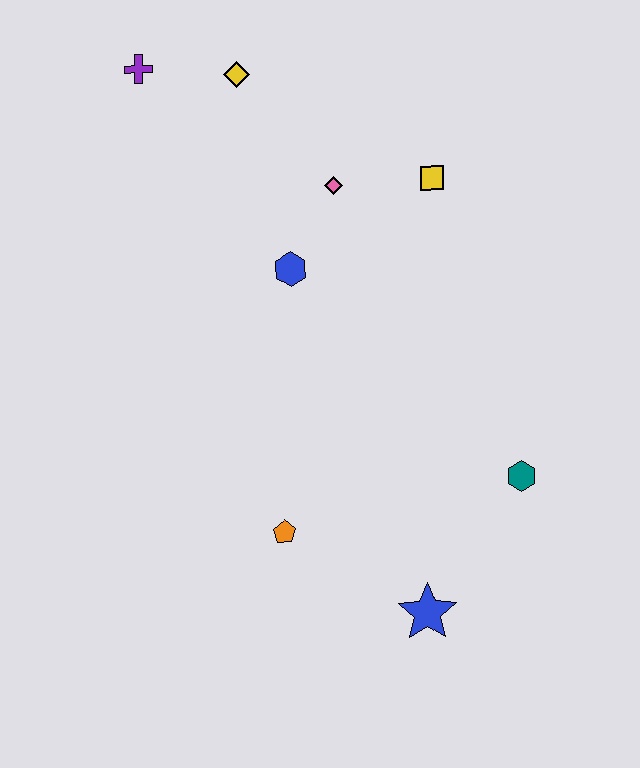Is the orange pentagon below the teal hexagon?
Yes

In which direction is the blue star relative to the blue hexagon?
The blue star is below the blue hexagon.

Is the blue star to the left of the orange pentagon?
No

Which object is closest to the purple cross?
The yellow diamond is closest to the purple cross.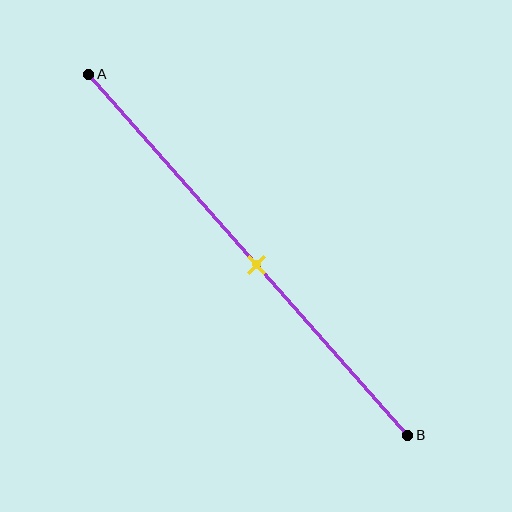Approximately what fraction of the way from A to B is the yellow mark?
The yellow mark is approximately 55% of the way from A to B.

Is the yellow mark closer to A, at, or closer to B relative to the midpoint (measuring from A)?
The yellow mark is approximately at the midpoint of segment AB.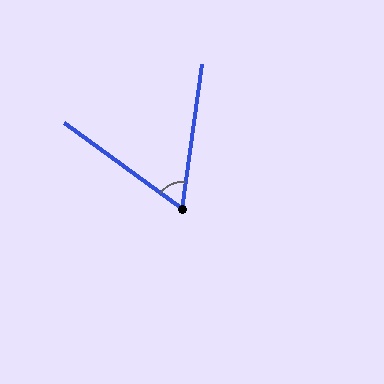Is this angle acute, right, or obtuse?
It is acute.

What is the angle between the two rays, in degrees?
Approximately 62 degrees.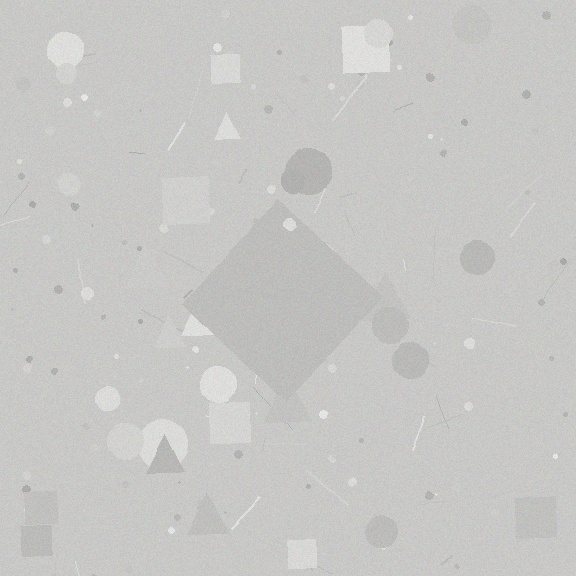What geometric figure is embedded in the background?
A diamond is embedded in the background.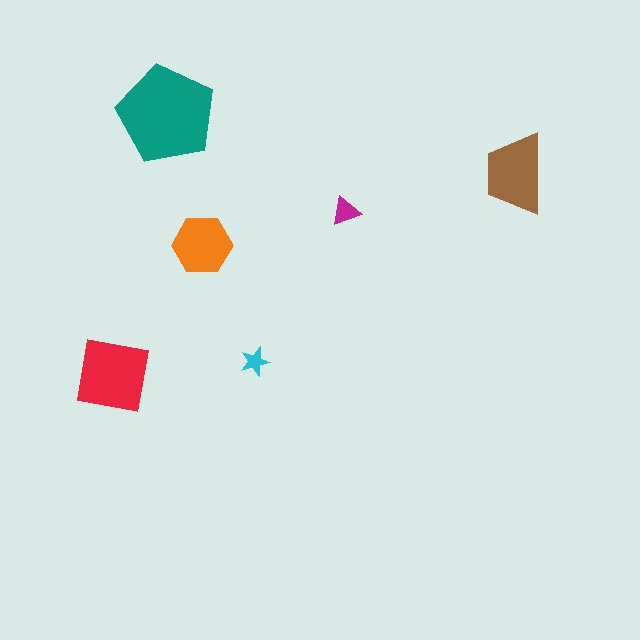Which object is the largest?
The teal pentagon.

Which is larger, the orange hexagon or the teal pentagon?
The teal pentagon.